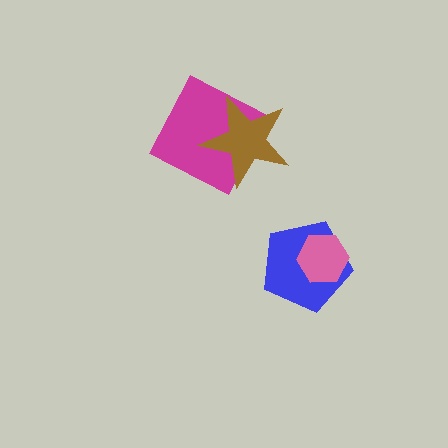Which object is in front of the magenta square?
The brown star is in front of the magenta square.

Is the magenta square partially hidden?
Yes, it is partially covered by another shape.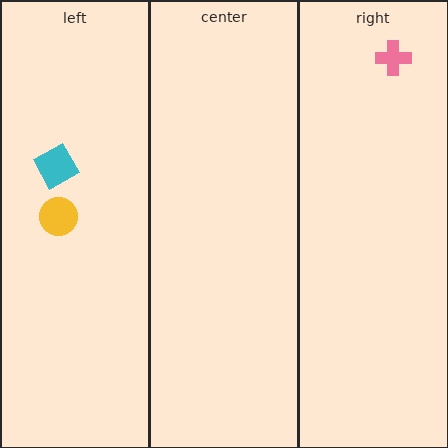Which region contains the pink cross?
The right region.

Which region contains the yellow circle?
The left region.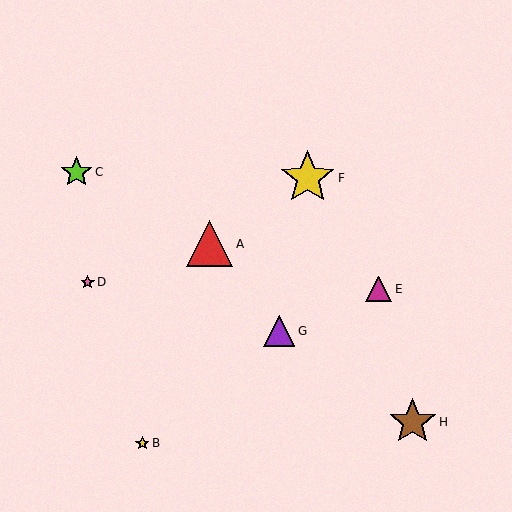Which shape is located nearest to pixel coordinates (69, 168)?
The lime star (labeled C) at (77, 172) is nearest to that location.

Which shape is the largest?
The yellow star (labeled F) is the largest.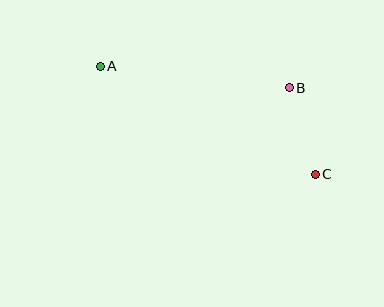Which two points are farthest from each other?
Points A and C are farthest from each other.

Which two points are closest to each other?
Points B and C are closest to each other.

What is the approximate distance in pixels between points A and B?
The distance between A and B is approximately 190 pixels.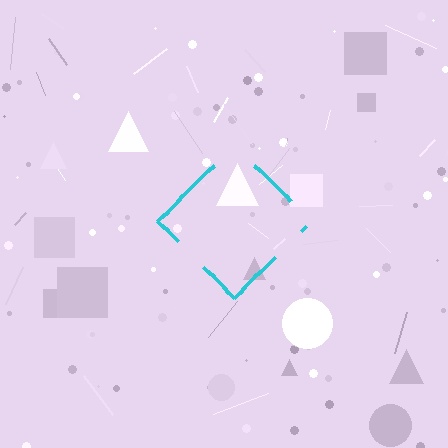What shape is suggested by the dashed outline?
The dashed outline suggests a diamond.